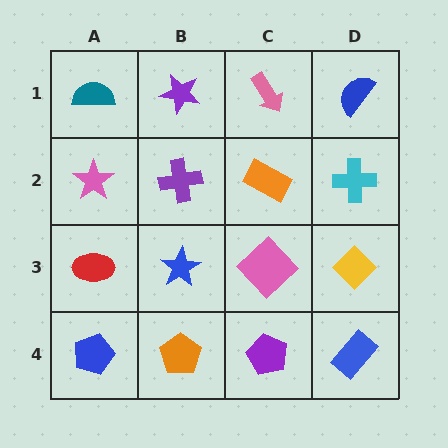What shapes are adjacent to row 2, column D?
A blue semicircle (row 1, column D), a yellow diamond (row 3, column D), an orange rectangle (row 2, column C).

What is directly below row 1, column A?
A pink star.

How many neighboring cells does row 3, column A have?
3.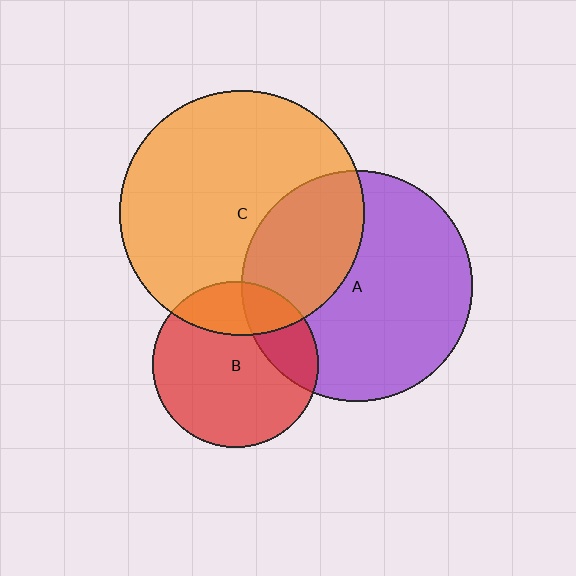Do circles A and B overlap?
Yes.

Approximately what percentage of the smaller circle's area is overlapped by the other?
Approximately 20%.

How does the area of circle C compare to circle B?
Approximately 2.2 times.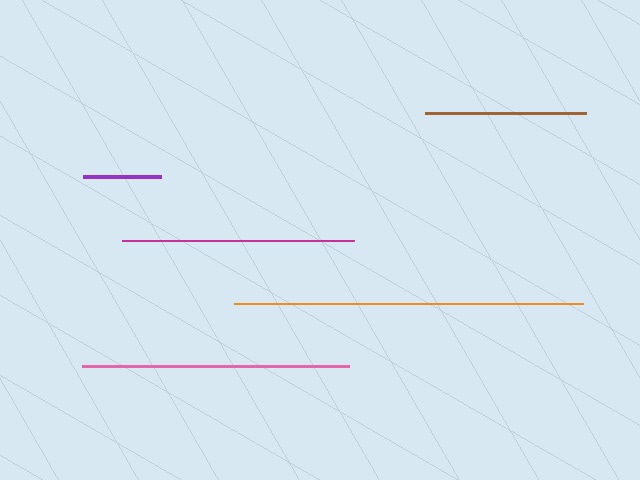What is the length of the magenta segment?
The magenta segment is approximately 232 pixels long.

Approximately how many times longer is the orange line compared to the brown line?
The orange line is approximately 2.2 times the length of the brown line.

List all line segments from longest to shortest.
From longest to shortest: orange, pink, magenta, brown, purple.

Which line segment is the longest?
The orange line is the longest at approximately 349 pixels.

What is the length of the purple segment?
The purple segment is approximately 78 pixels long.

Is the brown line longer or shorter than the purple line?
The brown line is longer than the purple line.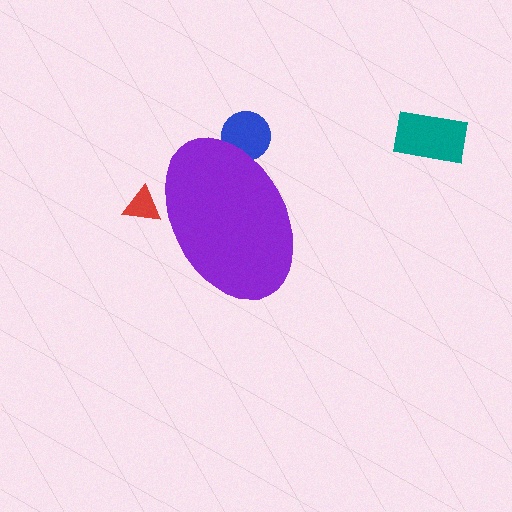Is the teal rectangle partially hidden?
No, the teal rectangle is fully visible.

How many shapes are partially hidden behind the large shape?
2 shapes are partially hidden.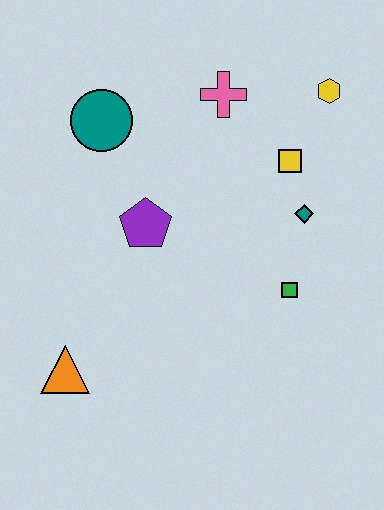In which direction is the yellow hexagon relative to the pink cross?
The yellow hexagon is to the right of the pink cross.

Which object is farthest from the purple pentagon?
The yellow hexagon is farthest from the purple pentagon.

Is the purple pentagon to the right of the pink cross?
No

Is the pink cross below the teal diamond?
No